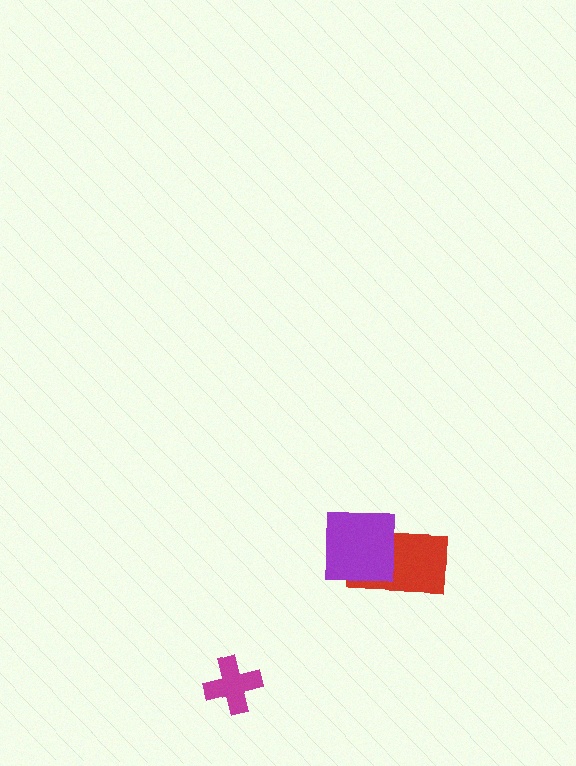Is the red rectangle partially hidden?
Yes, it is partially covered by another shape.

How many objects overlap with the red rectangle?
1 object overlaps with the red rectangle.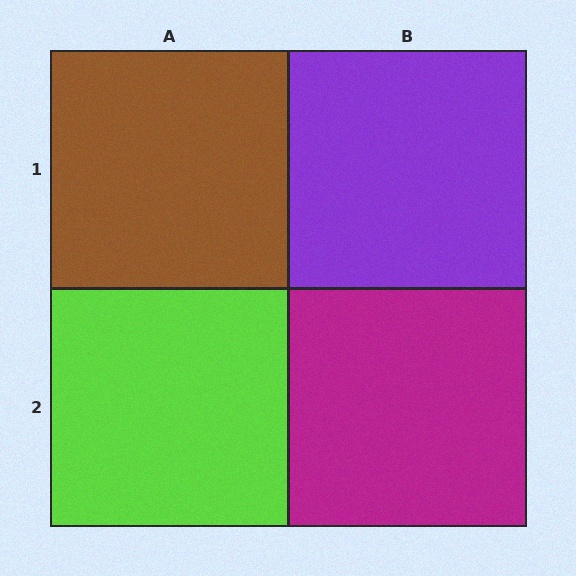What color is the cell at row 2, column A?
Lime.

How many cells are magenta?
1 cell is magenta.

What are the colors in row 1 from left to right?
Brown, purple.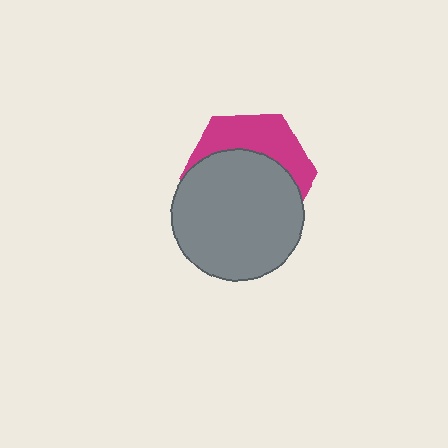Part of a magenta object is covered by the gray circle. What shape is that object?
It is a hexagon.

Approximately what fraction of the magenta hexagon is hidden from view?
Roughly 64% of the magenta hexagon is hidden behind the gray circle.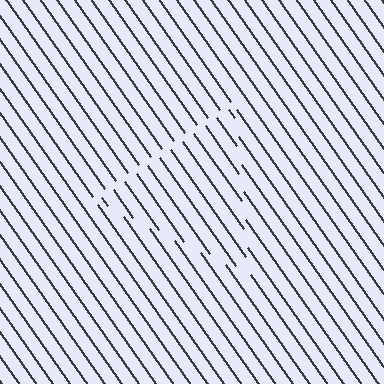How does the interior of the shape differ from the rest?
The interior of the shape contains the same grating, shifted by half a period — the contour is defined by the phase discontinuity where line-ends from the inner and outer gratings abut.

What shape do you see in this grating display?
An illusory triangle. The interior of the shape contains the same grating, shifted by half a period — the contour is defined by the phase discontinuity where line-ends from the inner and outer gratings abut.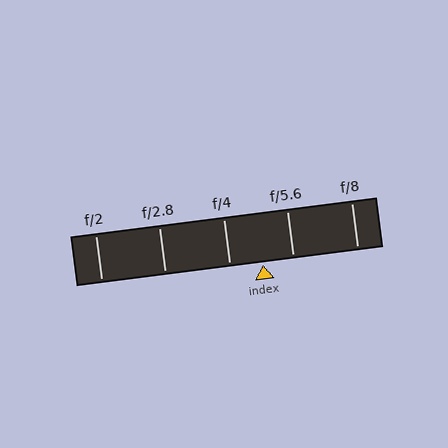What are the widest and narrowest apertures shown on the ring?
The widest aperture shown is f/2 and the narrowest is f/8.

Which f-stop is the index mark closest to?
The index mark is closest to f/5.6.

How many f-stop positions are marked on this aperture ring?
There are 5 f-stop positions marked.